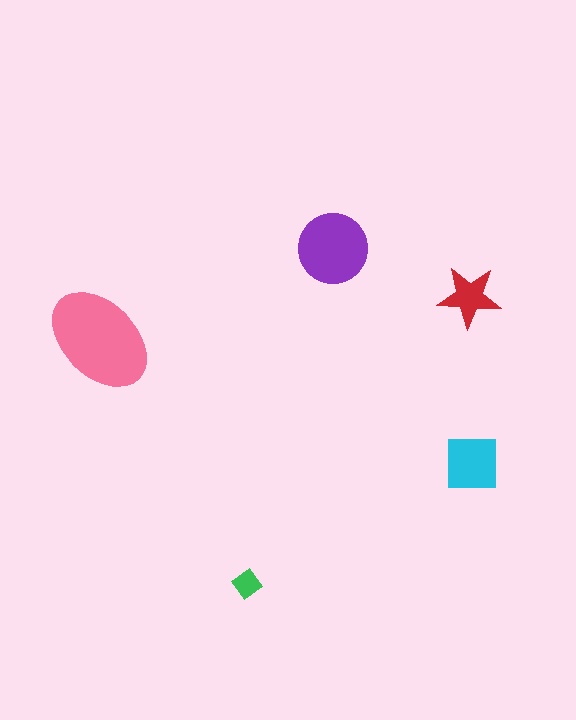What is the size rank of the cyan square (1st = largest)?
3rd.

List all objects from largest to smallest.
The pink ellipse, the purple circle, the cyan square, the red star, the green diamond.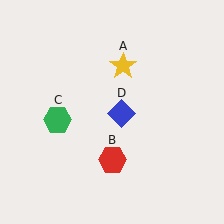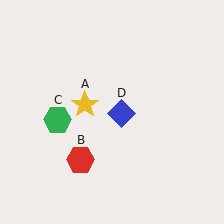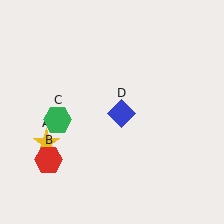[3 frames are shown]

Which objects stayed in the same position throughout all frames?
Green hexagon (object C) and blue diamond (object D) remained stationary.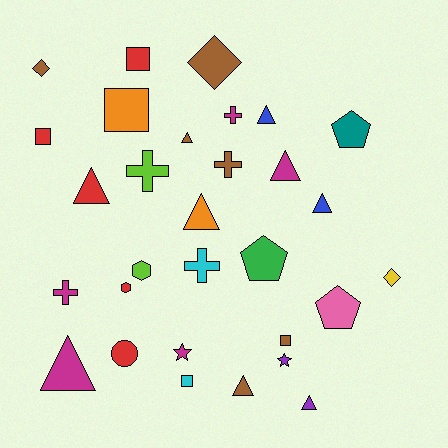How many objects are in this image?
There are 30 objects.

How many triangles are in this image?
There are 9 triangles.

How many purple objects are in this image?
There are 2 purple objects.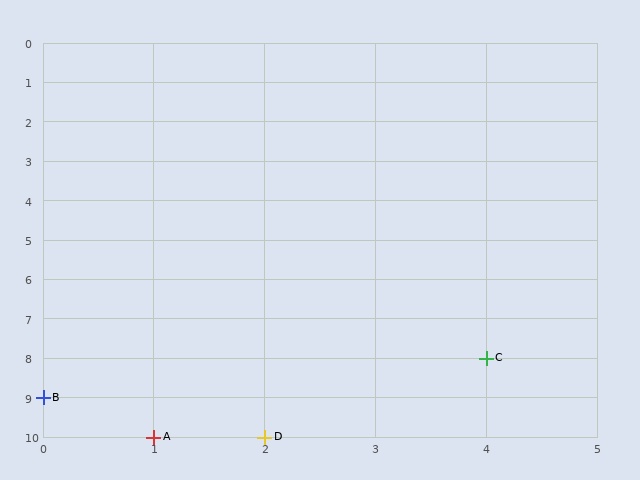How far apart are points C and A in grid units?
Points C and A are 3 columns and 2 rows apart (about 3.6 grid units diagonally).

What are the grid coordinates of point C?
Point C is at grid coordinates (4, 8).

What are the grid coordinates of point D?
Point D is at grid coordinates (2, 10).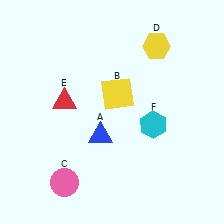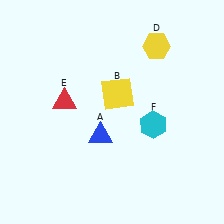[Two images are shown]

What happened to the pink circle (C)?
The pink circle (C) was removed in Image 2. It was in the bottom-left area of Image 1.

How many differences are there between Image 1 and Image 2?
There is 1 difference between the two images.